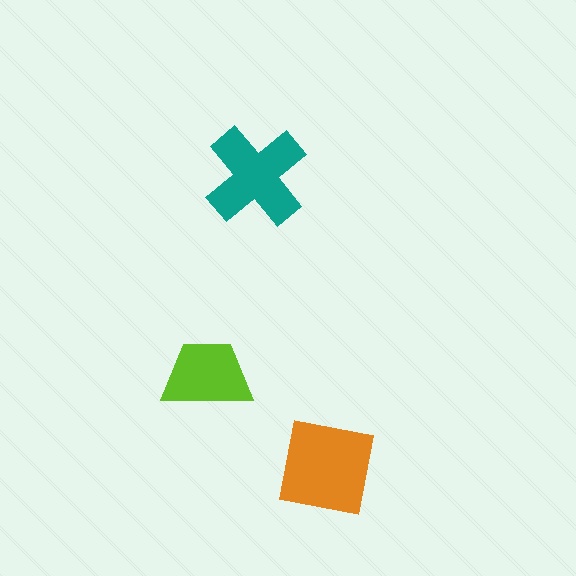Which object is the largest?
The orange square.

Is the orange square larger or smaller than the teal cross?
Larger.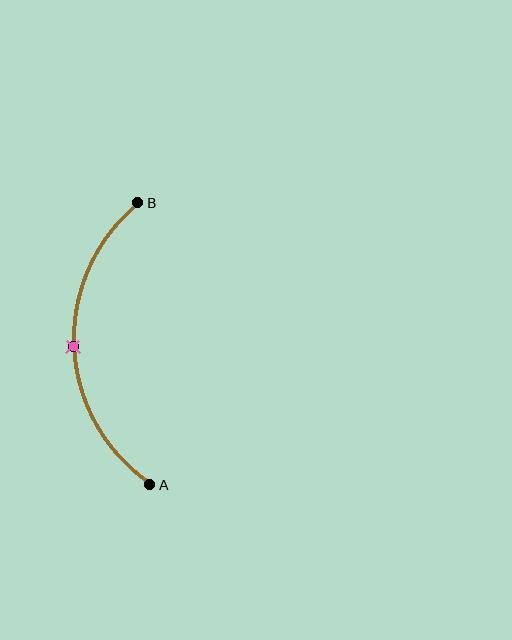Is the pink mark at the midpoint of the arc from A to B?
Yes. The pink mark lies on the arc at equal arc-length from both A and B — it is the arc midpoint.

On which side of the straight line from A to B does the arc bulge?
The arc bulges to the left of the straight line connecting A and B.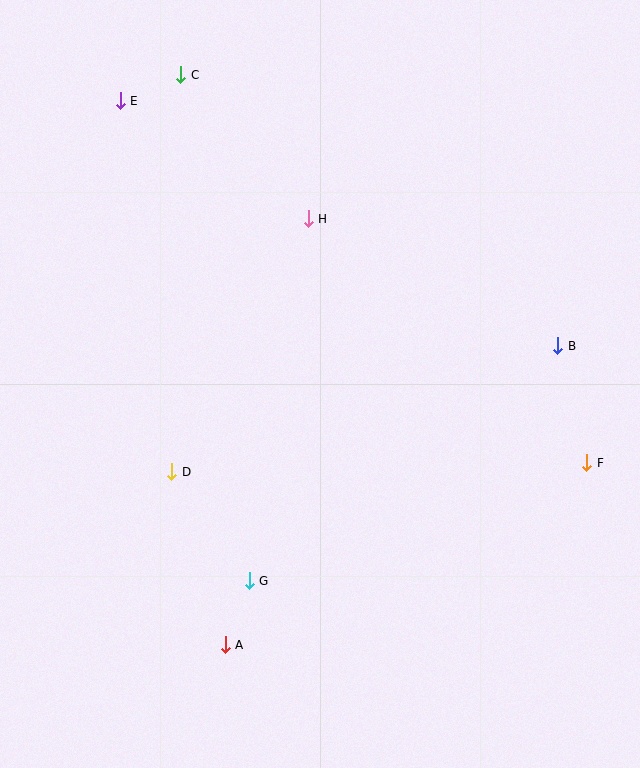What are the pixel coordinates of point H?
Point H is at (308, 219).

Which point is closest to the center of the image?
Point H at (308, 219) is closest to the center.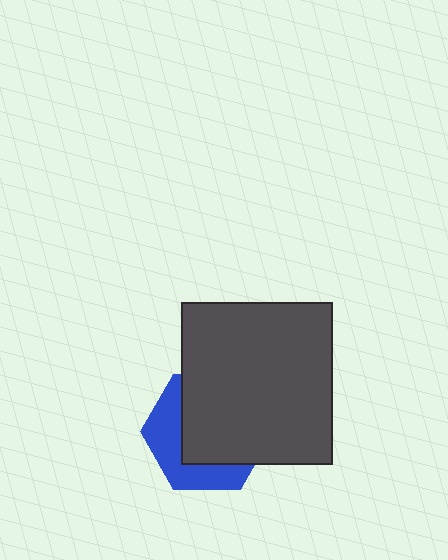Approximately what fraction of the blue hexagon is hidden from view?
Roughly 62% of the blue hexagon is hidden behind the dark gray rectangle.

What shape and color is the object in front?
The object in front is a dark gray rectangle.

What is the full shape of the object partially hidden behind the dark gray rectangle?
The partially hidden object is a blue hexagon.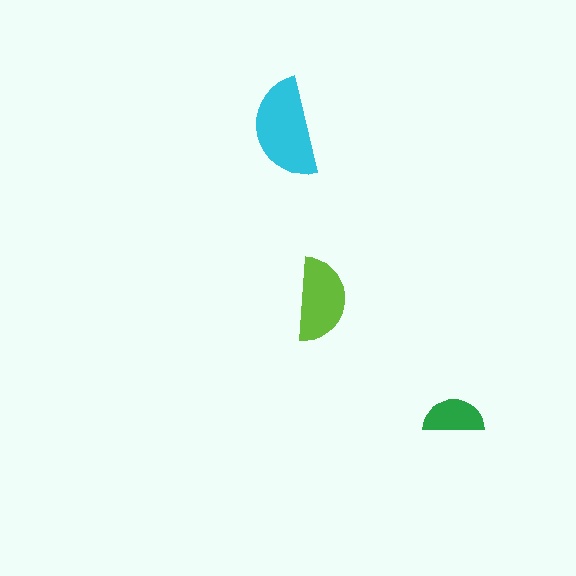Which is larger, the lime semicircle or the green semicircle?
The lime one.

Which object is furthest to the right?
The green semicircle is rightmost.